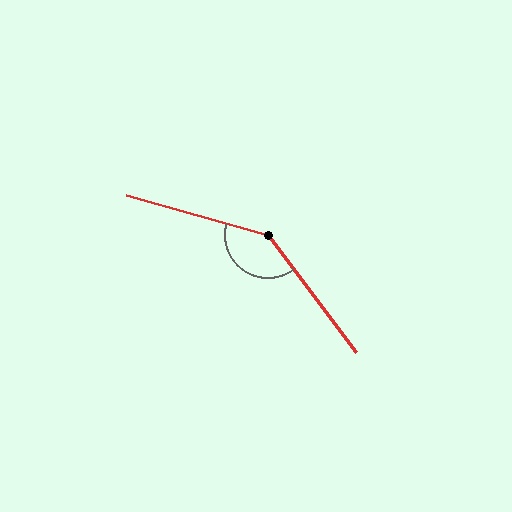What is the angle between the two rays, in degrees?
Approximately 143 degrees.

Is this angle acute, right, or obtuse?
It is obtuse.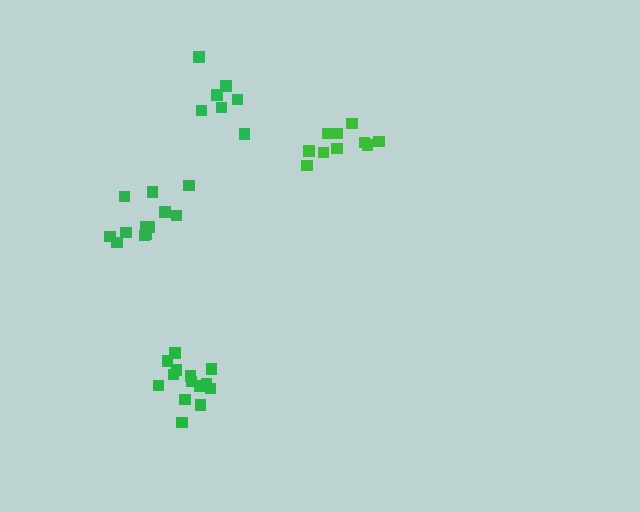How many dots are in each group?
Group 1: 8 dots, Group 2: 13 dots, Group 3: 10 dots, Group 4: 14 dots (45 total).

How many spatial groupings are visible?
There are 4 spatial groupings.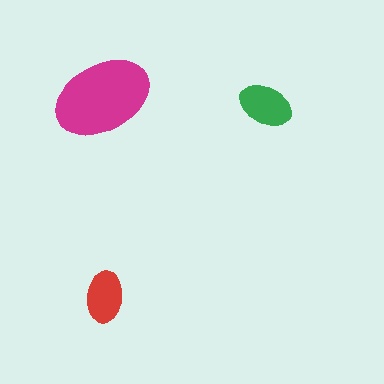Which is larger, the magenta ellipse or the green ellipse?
The magenta one.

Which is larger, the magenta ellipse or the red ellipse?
The magenta one.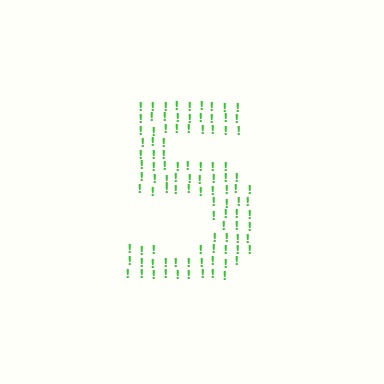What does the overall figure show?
The overall figure shows the digit 5.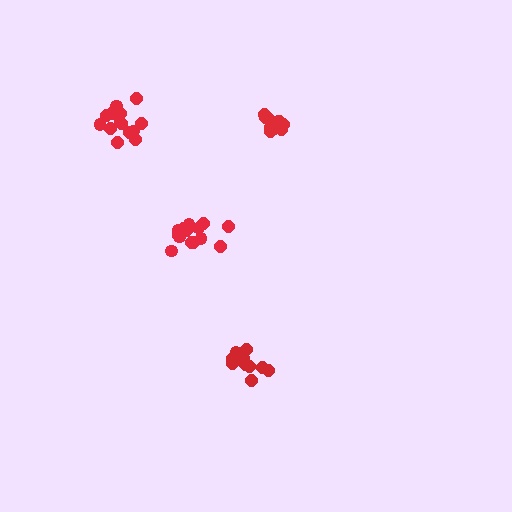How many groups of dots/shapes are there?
There are 4 groups.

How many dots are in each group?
Group 1: 10 dots, Group 2: 10 dots, Group 3: 15 dots, Group 4: 15 dots (50 total).